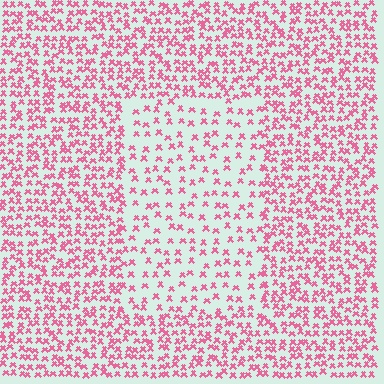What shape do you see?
I see a rectangle.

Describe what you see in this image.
The image contains small pink elements arranged at two different densities. A rectangle-shaped region is visible where the elements are less densely packed than the surrounding area.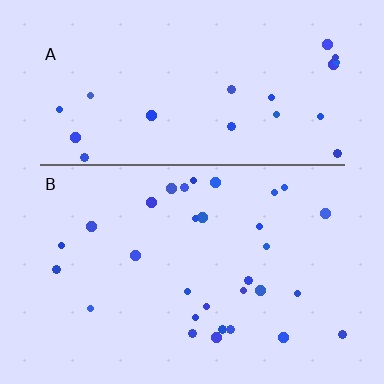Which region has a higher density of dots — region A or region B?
B (the bottom).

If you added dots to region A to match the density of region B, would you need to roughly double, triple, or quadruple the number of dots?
Approximately double.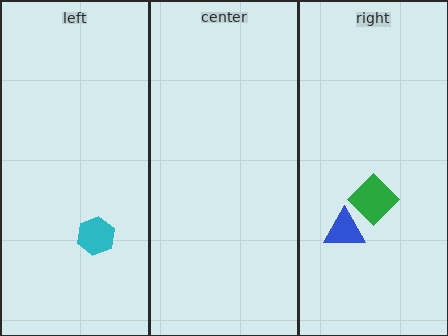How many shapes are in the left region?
1.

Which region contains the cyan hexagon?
The left region.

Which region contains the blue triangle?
The right region.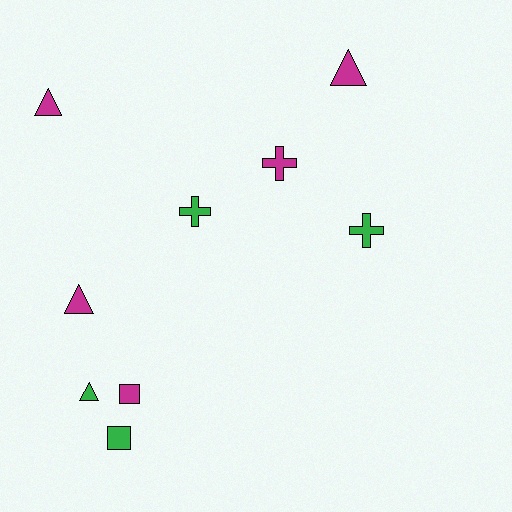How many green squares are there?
There is 1 green square.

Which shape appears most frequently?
Triangle, with 4 objects.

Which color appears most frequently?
Magenta, with 5 objects.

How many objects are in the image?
There are 9 objects.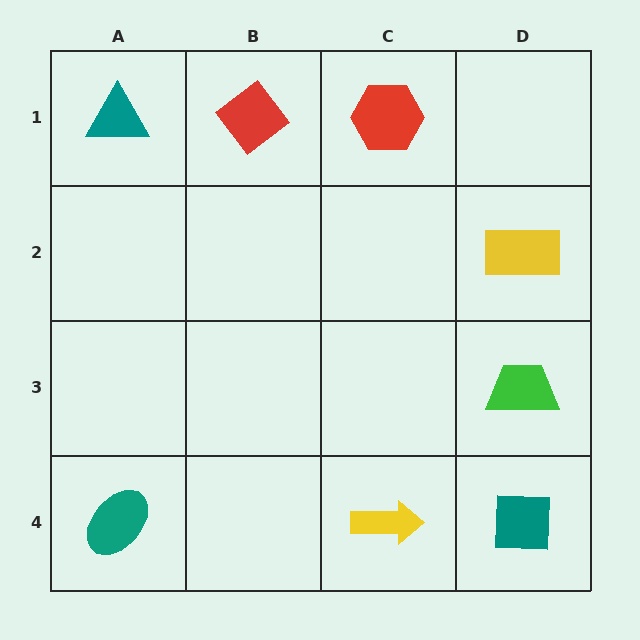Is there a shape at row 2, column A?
No, that cell is empty.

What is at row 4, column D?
A teal square.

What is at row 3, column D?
A green trapezoid.